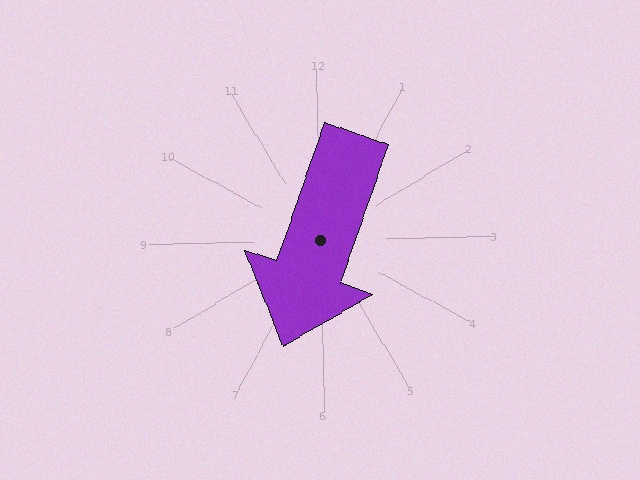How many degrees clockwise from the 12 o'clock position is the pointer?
Approximately 200 degrees.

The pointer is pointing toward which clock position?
Roughly 7 o'clock.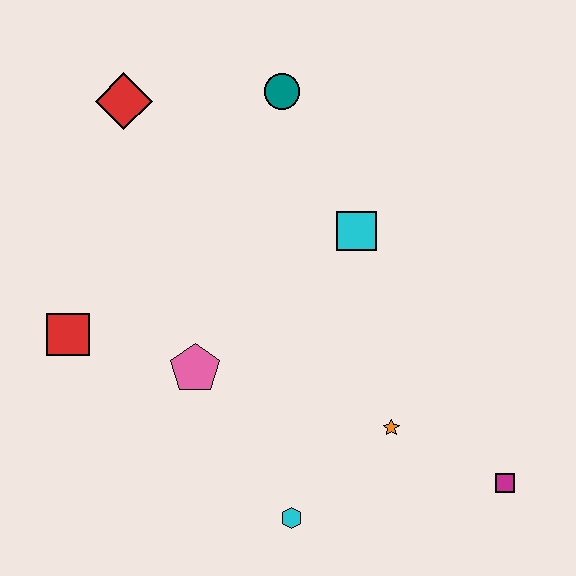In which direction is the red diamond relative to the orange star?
The red diamond is above the orange star.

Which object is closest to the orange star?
The magenta square is closest to the orange star.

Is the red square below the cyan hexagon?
No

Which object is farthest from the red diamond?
The magenta square is farthest from the red diamond.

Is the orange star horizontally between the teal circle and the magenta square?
Yes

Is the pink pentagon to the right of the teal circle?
No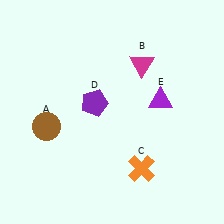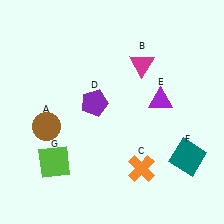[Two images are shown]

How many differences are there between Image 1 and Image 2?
There are 2 differences between the two images.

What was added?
A teal square (F), a lime square (G) were added in Image 2.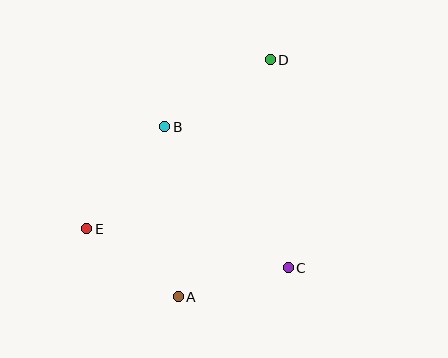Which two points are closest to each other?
Points A and C are closest to each other.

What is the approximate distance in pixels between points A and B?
The distance between A and B is approximately 170 pixels.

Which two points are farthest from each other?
Points A and D are farthest from each other.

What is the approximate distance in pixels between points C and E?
The distance between C and E is approximately 205 pixels.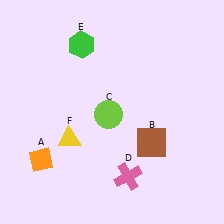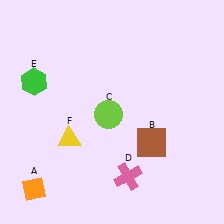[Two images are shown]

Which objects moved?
The objects that moved are: the orange diamond (A), the green hexagon (E).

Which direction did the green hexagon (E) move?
The green hexagon (E) moved left.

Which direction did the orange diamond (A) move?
The orange diamond (A) moved down.